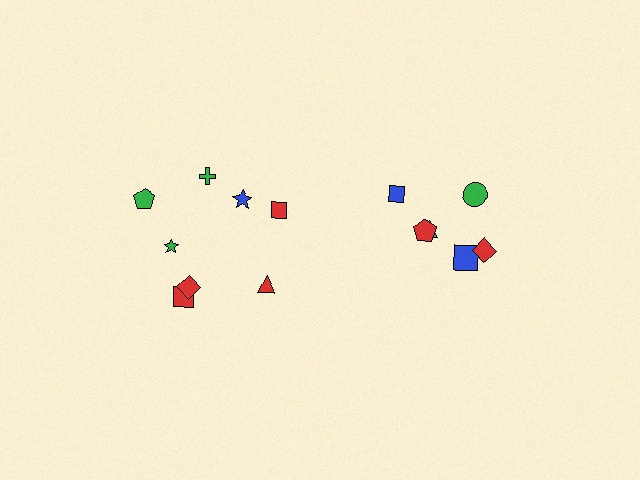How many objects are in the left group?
There are 8 objects.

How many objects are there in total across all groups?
There are 14 objects.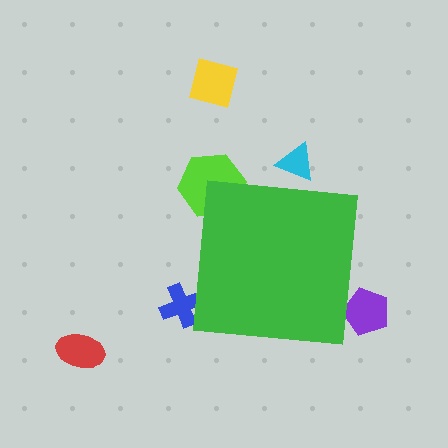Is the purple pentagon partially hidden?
Yes, the purple pentagon is partially hidden behind the green square.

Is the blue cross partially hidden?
Yes, the blue cross is partially hidden behind the green square.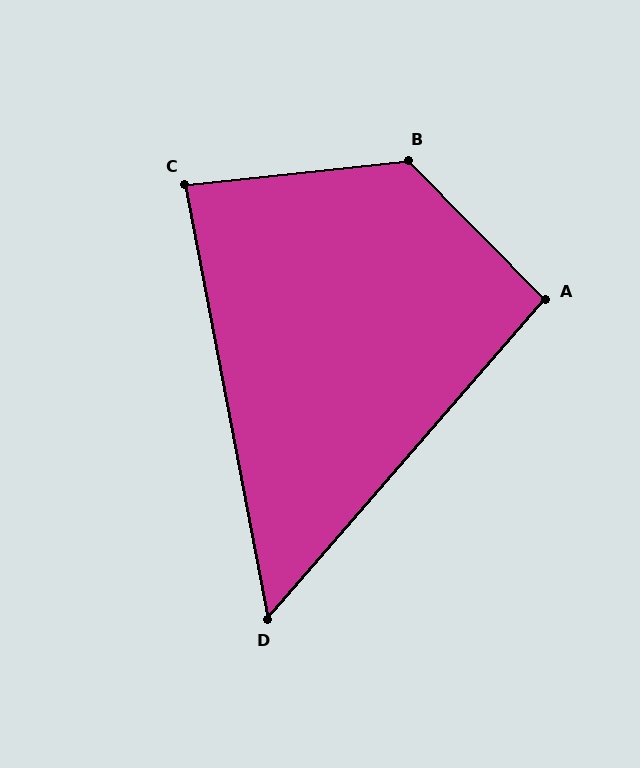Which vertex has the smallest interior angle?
D, at approximately 52 degrees.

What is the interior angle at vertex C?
Approximately 85 degrees (approximately right).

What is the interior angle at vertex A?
Approximately 95 degrees (approximately right).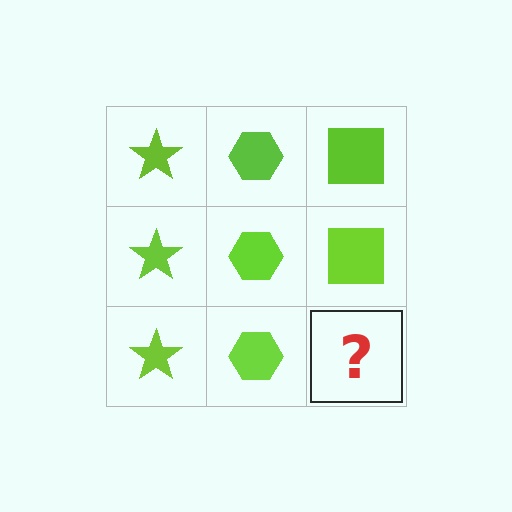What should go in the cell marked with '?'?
The missing cell should contain a lime square.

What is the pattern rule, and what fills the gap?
The rule is that each column has a consistent shape. The gap should be filled with a lime square.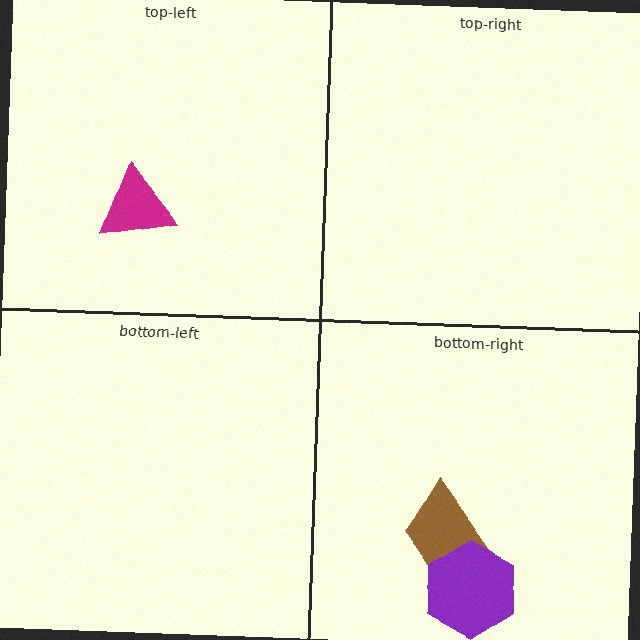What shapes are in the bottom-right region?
The brown trapezoid, the purple hexagon.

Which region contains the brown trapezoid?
The bottom-right region.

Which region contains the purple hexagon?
The bottom-right region.